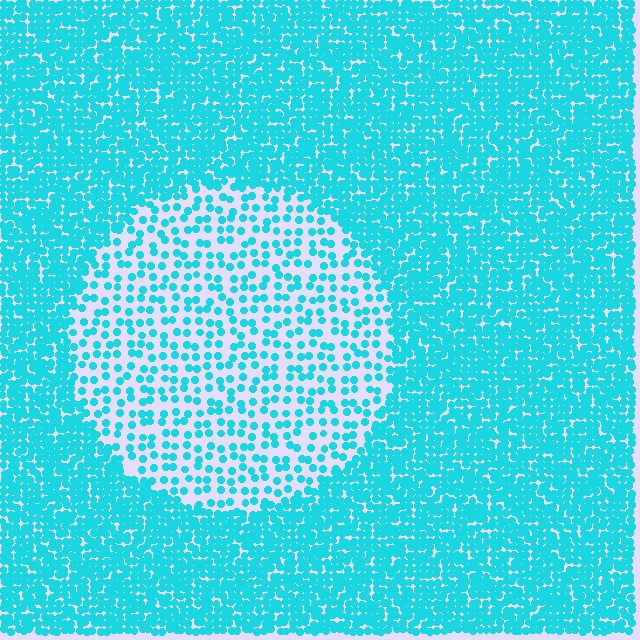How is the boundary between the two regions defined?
The boundary is defined by a change in element density (approximately 2.7x ratio). All elements are the same color, size, and shape.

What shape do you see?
I see a circle.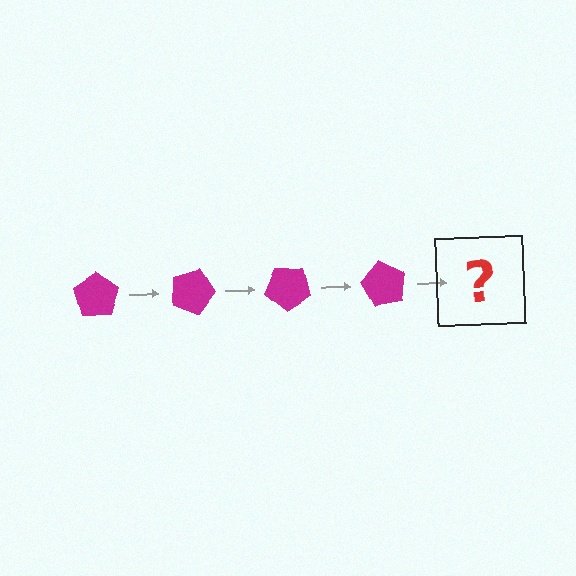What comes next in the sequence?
The next element should be a magenta pentagon rotated 80 degrees.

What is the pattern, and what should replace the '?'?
The pattern is that the pentagon rotates 20 degrees each step. The '?' should be a magenta pentagon rotated 80 degrees.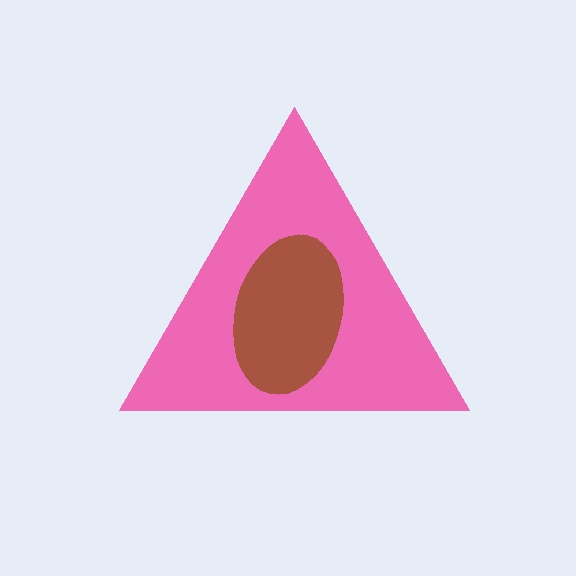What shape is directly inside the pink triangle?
The brown ellipse.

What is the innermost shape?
The brown ellipse.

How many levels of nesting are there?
2.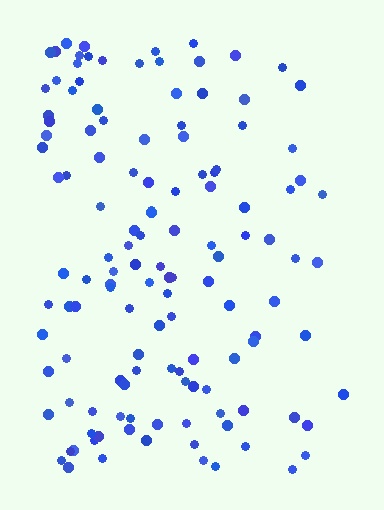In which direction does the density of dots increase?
From right to left, with the left side densest.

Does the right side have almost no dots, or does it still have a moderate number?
Still a moderate number, just noticeably fewer than the left.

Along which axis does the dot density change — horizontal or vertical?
Horizontal.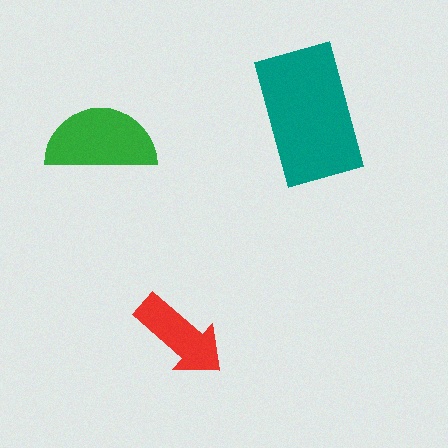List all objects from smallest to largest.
The red arrow, the green semicircle, the teal rectangle.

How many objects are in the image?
There are 3 objects in the image.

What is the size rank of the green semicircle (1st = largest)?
2nd.